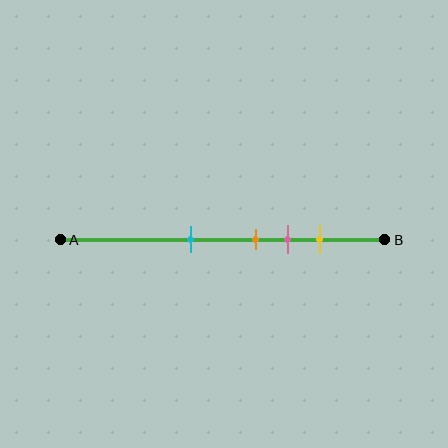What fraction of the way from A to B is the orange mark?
The orange mark is approximately 60% (0.6) of the way from A to B.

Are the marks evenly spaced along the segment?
No, the marks are not evenly spaced.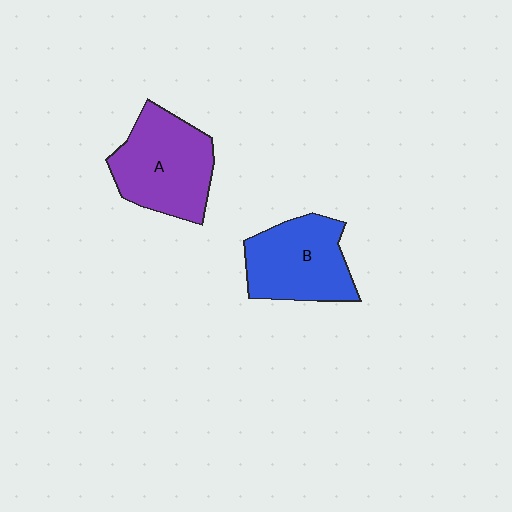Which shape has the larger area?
Shape A (purple).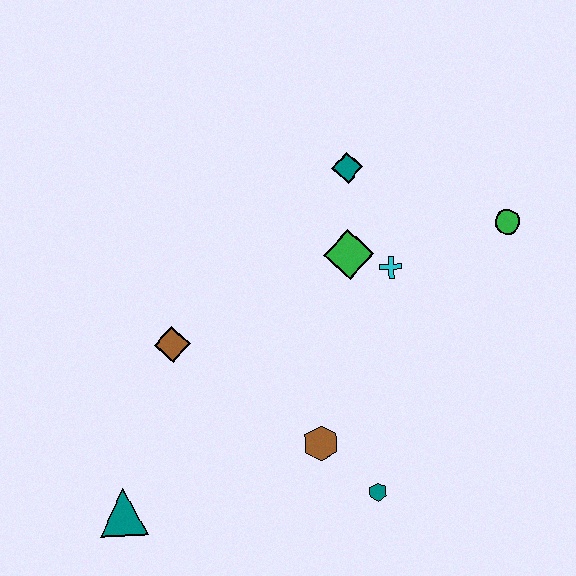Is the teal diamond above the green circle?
Yes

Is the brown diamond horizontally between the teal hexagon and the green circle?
No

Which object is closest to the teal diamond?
The green diamond is closest to the teal diamond.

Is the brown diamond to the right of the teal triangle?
Yes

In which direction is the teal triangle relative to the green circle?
The teal triangle is to the left of the green circle.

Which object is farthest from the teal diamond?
The teal triangle is farthest from the teal diamond.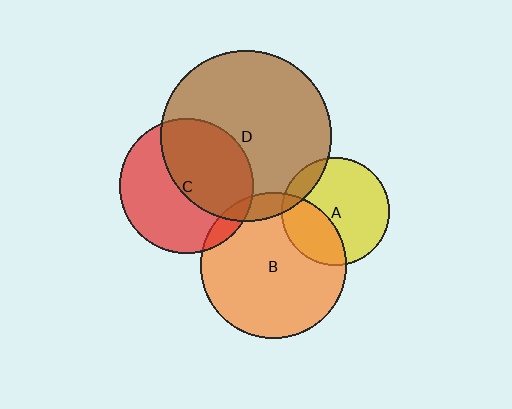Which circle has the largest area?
Circle D (brown).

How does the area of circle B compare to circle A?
Approximately 1.8 times.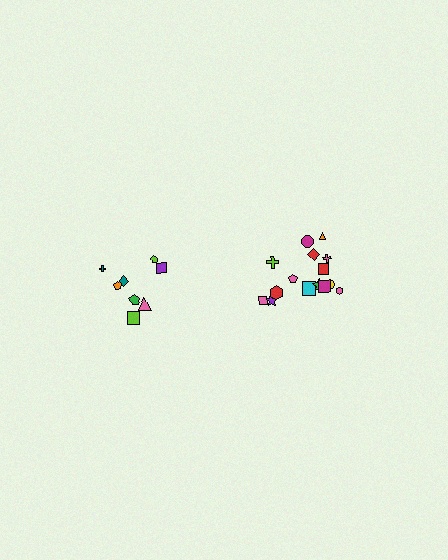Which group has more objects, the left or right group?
The right group.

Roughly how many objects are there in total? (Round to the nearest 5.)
Roughly 25 objects in total.